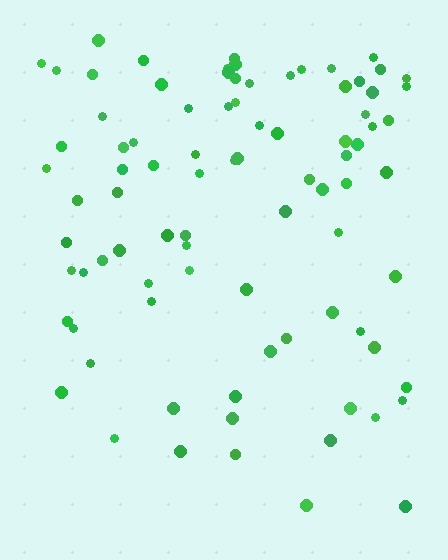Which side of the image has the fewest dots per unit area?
The bottom.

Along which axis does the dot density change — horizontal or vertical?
Vertical.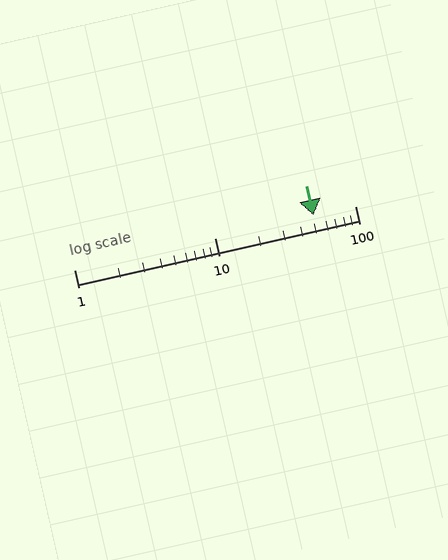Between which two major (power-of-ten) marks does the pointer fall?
The pointer is between 10 and 100.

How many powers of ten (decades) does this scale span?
The scale spans 2 decades, from 1 to 100.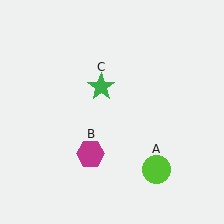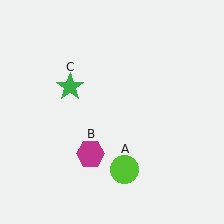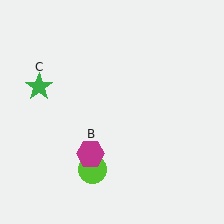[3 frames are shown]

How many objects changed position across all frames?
2 objects changed position: lime circle (object A), green star (object C).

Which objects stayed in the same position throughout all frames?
Magenta hexagon (object B) remained stationary.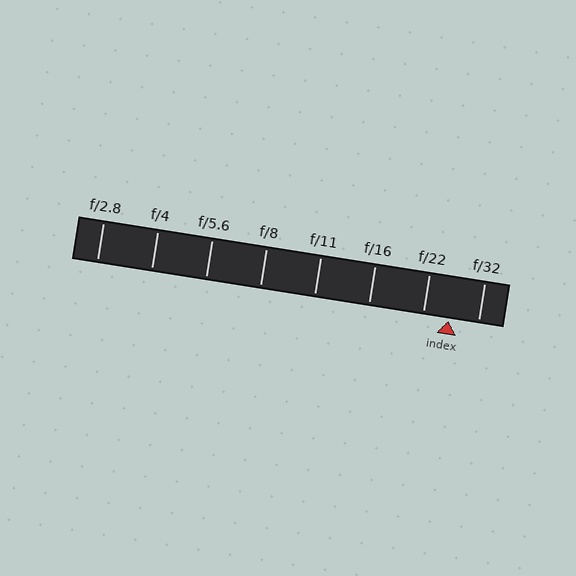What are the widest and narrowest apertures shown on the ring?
The widest aperture shown is f/2.8 and the narrowest is f/32.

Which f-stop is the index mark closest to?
The index mark is closest to f/22.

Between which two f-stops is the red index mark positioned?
The index mark is between f/22 and f/32.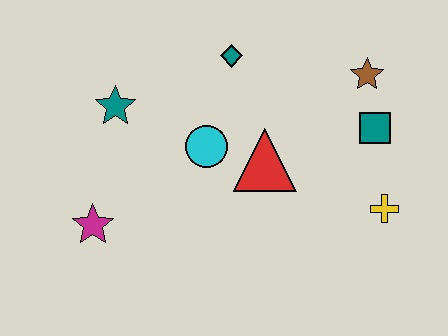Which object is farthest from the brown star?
The magenta star is farthest from the brown star.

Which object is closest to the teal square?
The brown star is closest to the teal square.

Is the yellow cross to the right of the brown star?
Yes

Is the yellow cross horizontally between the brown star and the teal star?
No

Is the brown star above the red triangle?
Yes